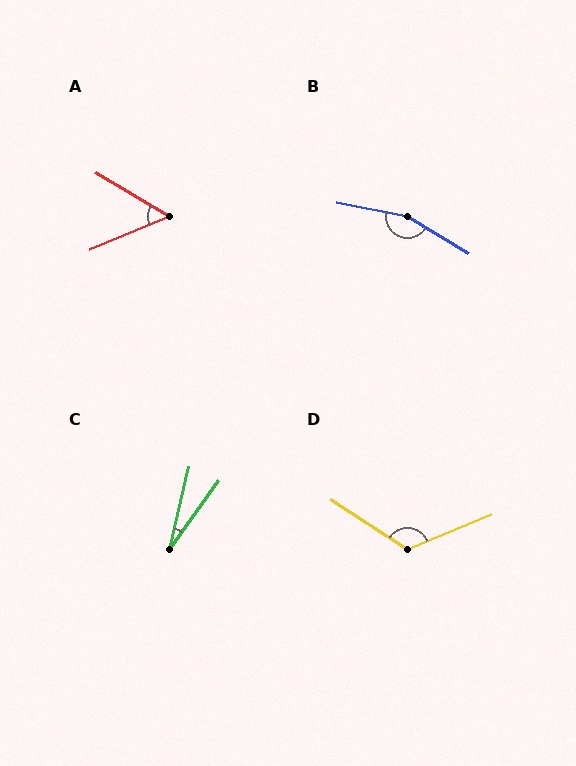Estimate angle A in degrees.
Approximately 54 degrees.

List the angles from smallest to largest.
C (22°), A (54°), D (124°), B (160°).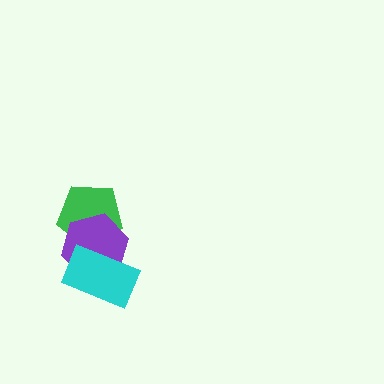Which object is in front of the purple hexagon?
The cyan rectangle is in front of the purple hexagon.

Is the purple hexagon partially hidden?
Yes, it is partially covered by another shape.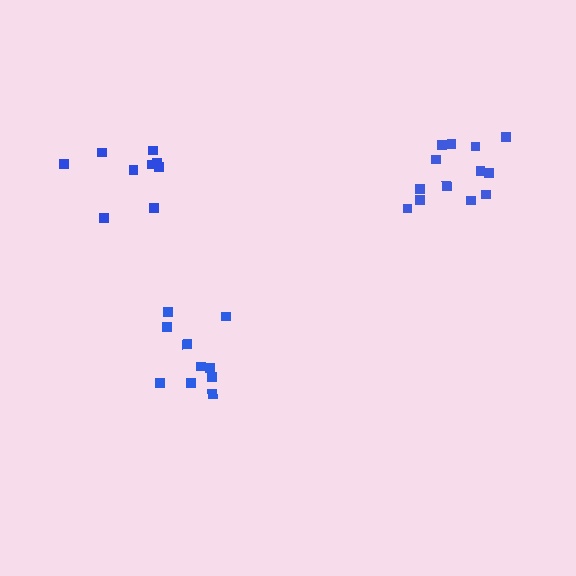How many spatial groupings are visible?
There are 3 spatial groupings.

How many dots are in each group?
Group 1: 10 dots, Group 2: 13 dots, Group 3: 9 dots (32 total).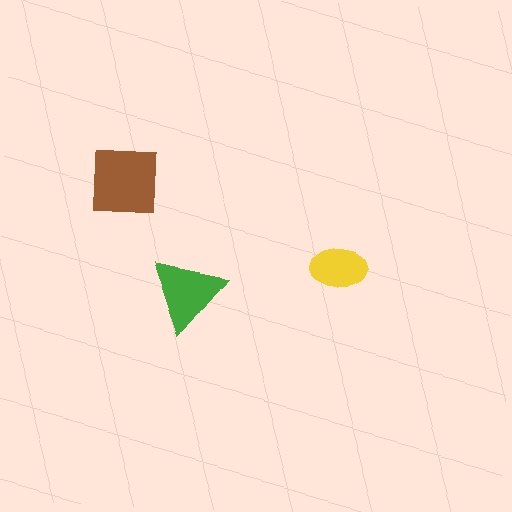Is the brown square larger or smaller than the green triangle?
Larger.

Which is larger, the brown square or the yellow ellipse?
The brown square.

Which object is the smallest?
The yellow ellipse.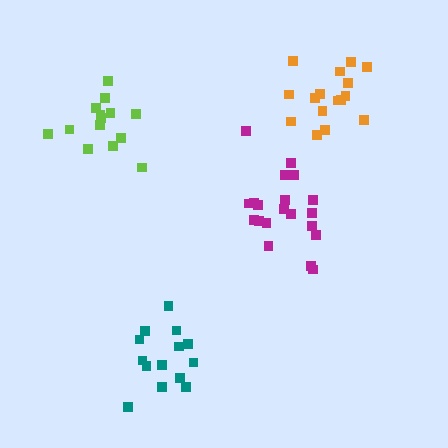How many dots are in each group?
Group 1: 14 dots, Group 2: 20 dots, Group 3: 14 dots, Group 4: 16 dots (64 total).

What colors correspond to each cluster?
The clusters are colored: teal, magenta, lime, orange.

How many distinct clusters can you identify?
There are 4 distinct clusters.